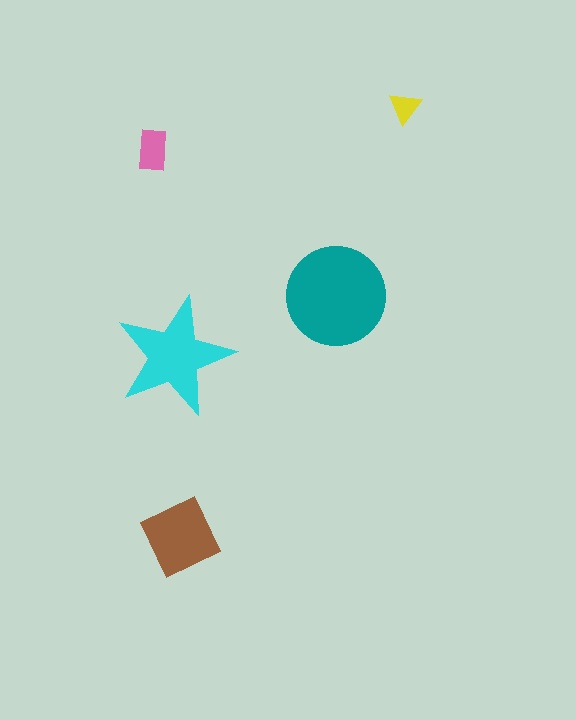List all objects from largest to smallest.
The teal circle, the cyan star, the brown square, the pink rectangle, the yellow triangle.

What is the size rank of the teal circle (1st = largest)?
1st.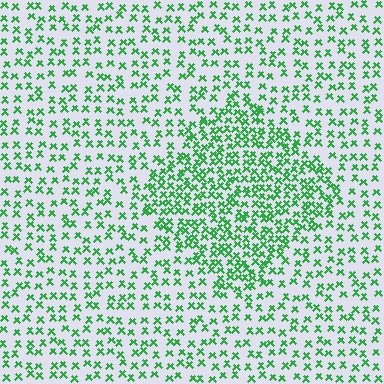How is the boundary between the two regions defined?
The boundary is defined by a change in element density (approximately 1.9x ratio). All elements are the same color, size, and shape.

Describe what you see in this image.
The image contains small green elements arranged at two different densities. A diamond-shaped region is visible where the elements are more densely packed than the surrounding area.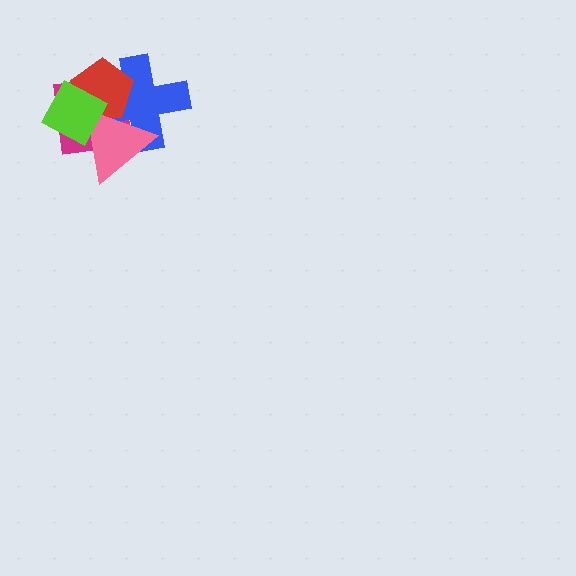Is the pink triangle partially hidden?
Yes, it is partially covered by another shape.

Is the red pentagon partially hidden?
Yes, it is partially covered by another shape.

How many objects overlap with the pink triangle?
4 objects overlap with the pink triangle.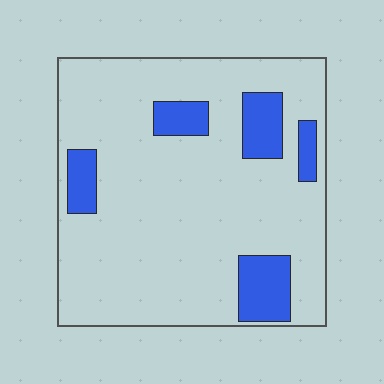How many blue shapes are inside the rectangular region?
5.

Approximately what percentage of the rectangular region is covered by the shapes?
Approximately 15%.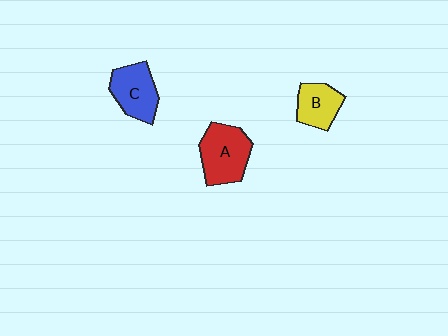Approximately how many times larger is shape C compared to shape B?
Approximately 1.3 times.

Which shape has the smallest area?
Shape B (yellow).